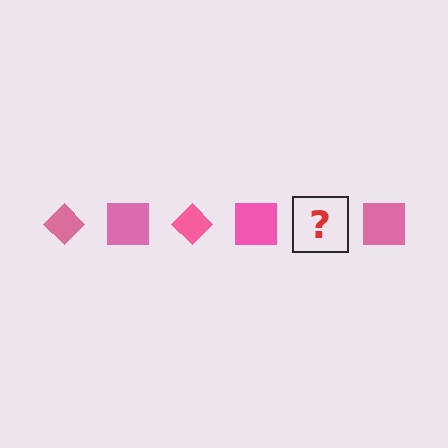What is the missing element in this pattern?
The missing element is a pink diamond.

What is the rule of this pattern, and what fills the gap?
The rule is that the pattern cycles through diamond, square shapes in pink. The gap should be filled with a pink diamond.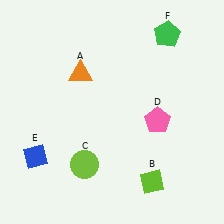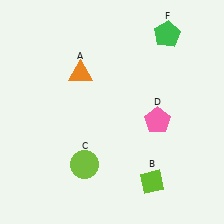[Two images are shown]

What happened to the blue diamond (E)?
The blue diamond (E) was removed in Image 2. It was in the bottom-left area of Image 1.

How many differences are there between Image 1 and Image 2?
There is 1 difference between the two images.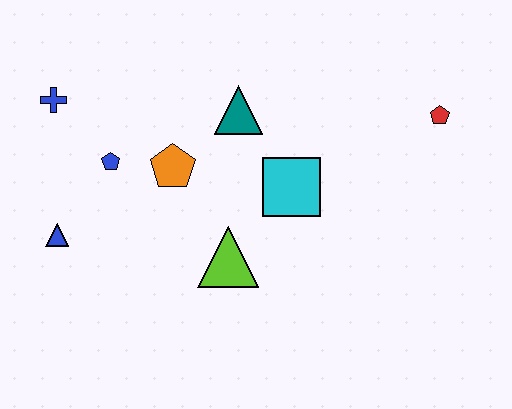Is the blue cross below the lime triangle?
No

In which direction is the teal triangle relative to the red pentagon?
The teal triangle is to the left of the red pentagon.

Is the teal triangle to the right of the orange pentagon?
Yes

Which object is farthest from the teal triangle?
The blue triangle is farthest from the teal triangle.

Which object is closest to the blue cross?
The blue pentagon is closest to the blue cross.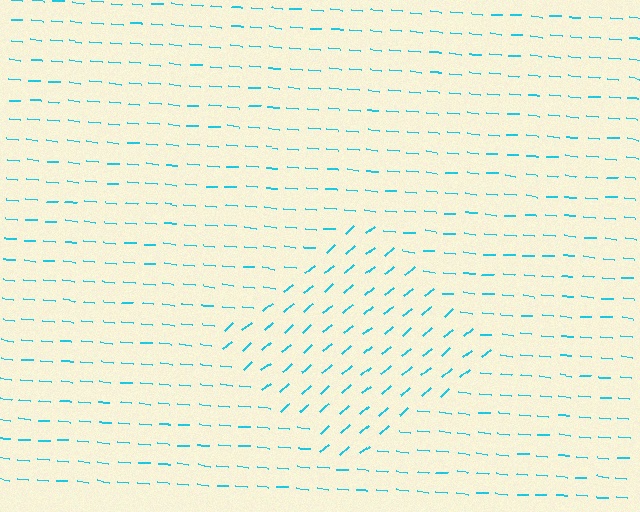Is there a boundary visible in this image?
Yes, there is a texture boundary formed by a change in line orientation.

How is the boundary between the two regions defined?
The boundary is defined purely by a change in line orientation (approximately 45 degrees difference). All lines are the same color and thickness.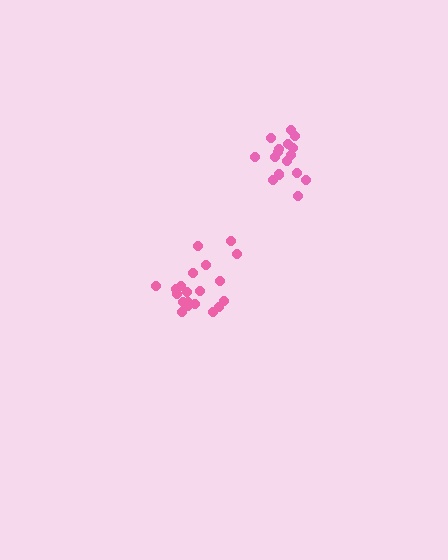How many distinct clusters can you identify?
There are 2 distinct clusters.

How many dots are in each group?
Group 1: 16 dots, Group 2: 20 dots (36 total).